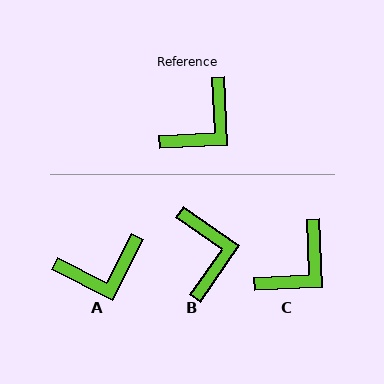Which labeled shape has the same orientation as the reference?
C.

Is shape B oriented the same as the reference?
No, it is off by about 53 degrees.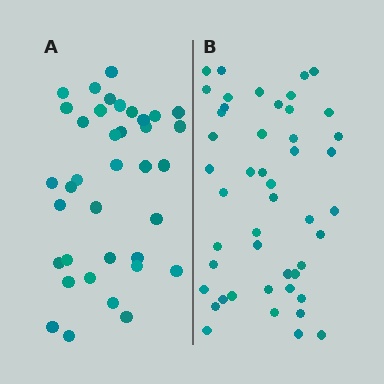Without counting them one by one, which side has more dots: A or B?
Region B (the right region) has more dots.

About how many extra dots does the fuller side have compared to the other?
Region B has roughly 10 or so more dots than region A.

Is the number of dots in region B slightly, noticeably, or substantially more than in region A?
Region B has noticeably more, but not dramatically so. The ratio is roughly 1.3 to 1.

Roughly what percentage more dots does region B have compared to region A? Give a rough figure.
About 25% more.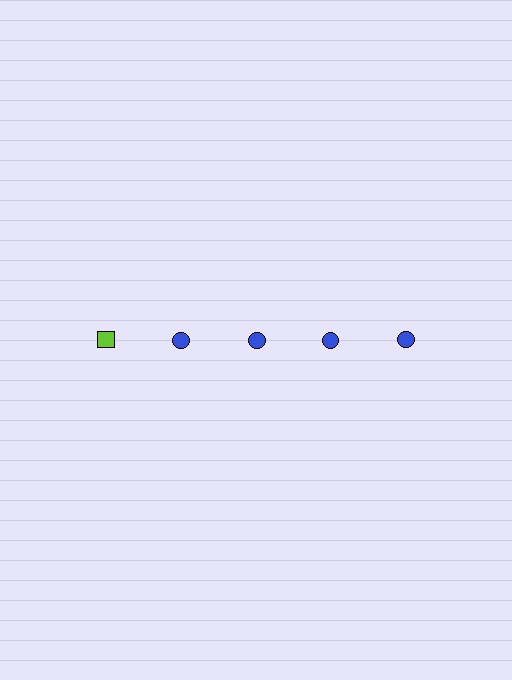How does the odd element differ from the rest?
It differs in both color (lime instead of blue) and shape (square instead of circle).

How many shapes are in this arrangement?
There are 5 shapes arranged in a grid pattern.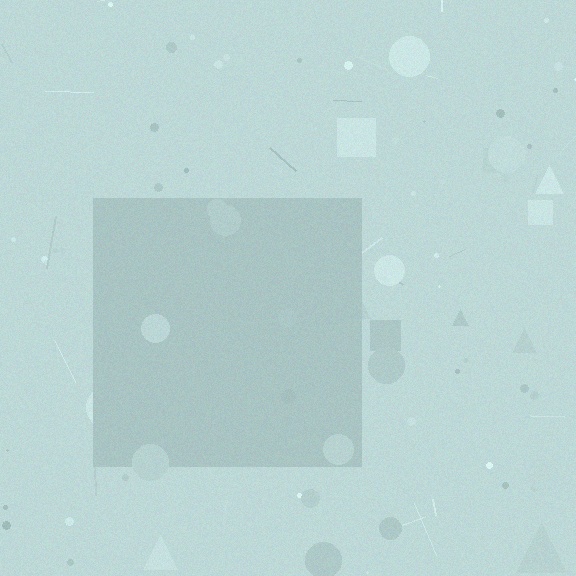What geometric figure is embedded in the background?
A square is embedded in the background.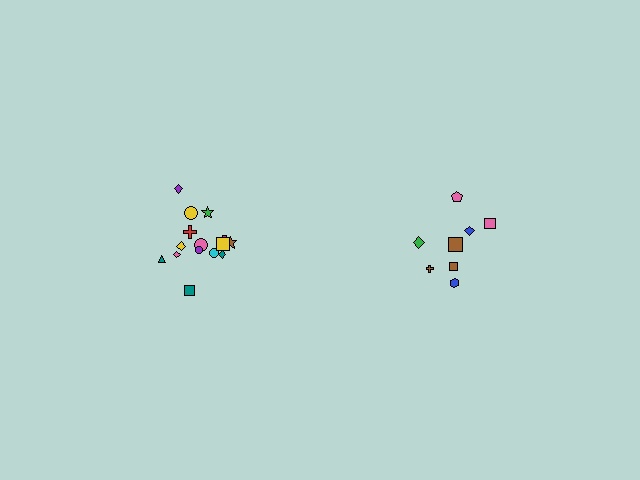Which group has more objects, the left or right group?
The left group.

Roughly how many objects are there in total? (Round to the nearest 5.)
Roughly 25 objects in total.